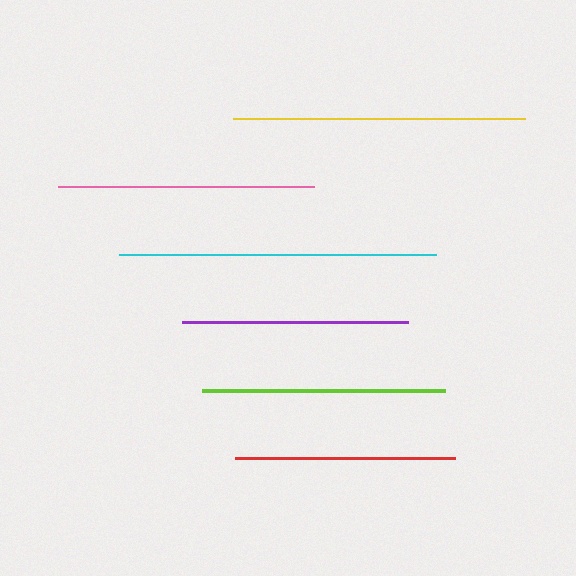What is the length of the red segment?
The red segment is approximately 221 pixels long.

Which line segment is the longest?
The cyan line is the longest at approximately 317 pixels.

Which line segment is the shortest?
The red line is the shortest at approximately 221 pixels.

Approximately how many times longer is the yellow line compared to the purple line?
The yellow line is approximately 1.3 times the length of the purple line.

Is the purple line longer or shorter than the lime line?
The lime line is longer than the purple line.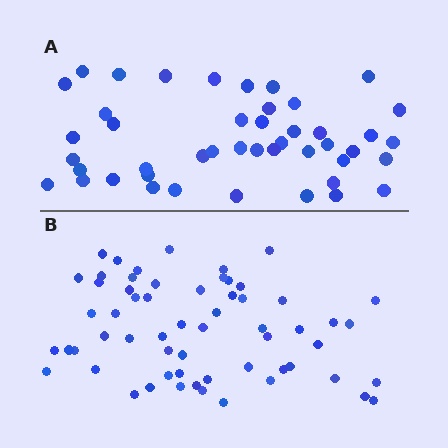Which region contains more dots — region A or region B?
Region B (the bottom region) has more dots.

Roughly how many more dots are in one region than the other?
Region B has approximately 15 more dots than region A.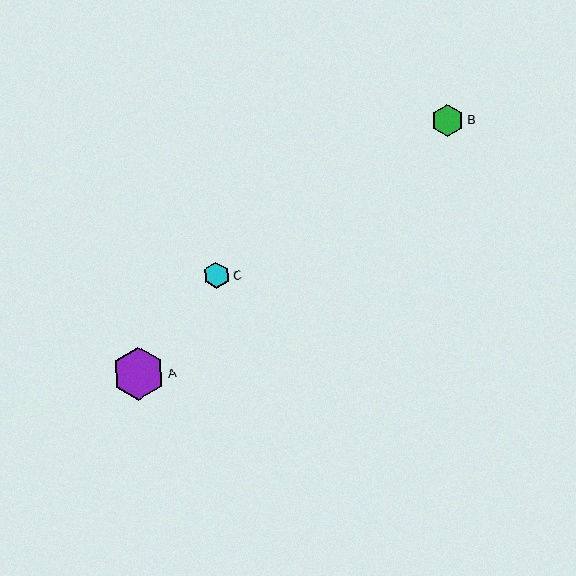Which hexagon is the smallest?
Hexagon C is the smallest with a size of approximately 26 pixels.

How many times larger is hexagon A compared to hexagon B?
Hexagon A is approximately 1.6 times the size of hexagon B.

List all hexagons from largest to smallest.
From largest to smallest: A, B, C.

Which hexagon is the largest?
Hexagon A is the largest with a size of approximately 53 pixels.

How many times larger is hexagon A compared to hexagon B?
Hexagon A is approximately 1.6 times the size of hexagon B.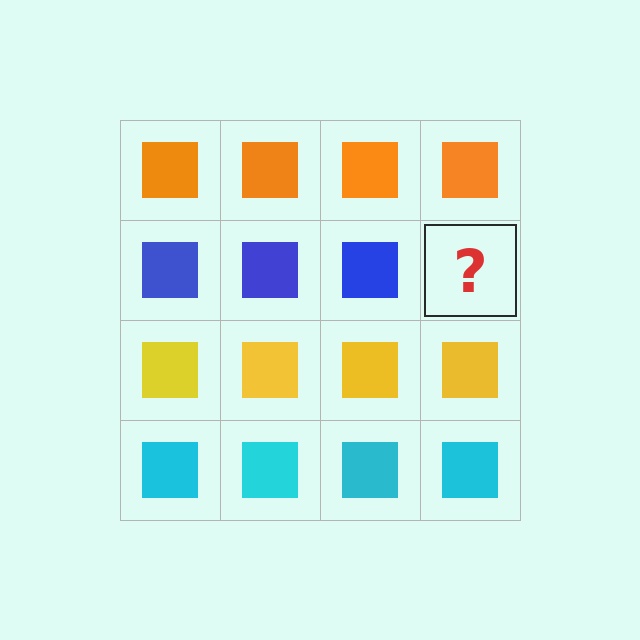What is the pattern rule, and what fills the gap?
The rule is that each row has a consistent color. The gap should be filled with a blue square.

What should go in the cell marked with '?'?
The missing cell should contain a blue square.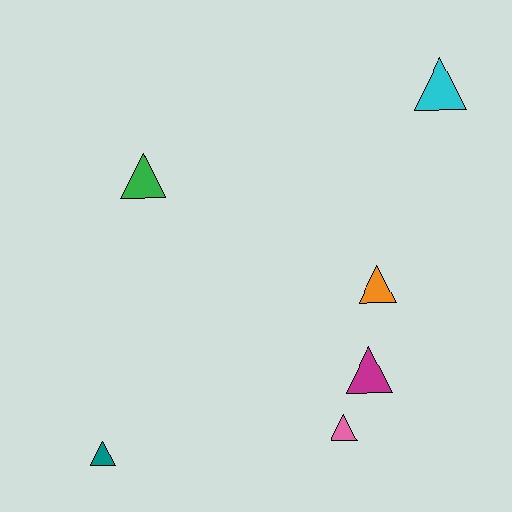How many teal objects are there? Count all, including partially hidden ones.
There is 1 teal object.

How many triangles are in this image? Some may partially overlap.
There are 6 triangles.